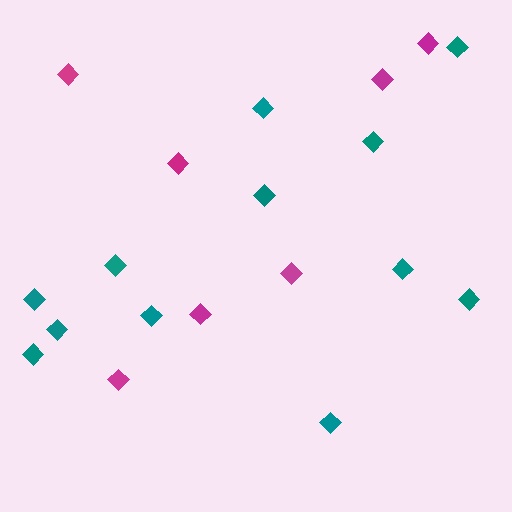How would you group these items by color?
There are 2 groups: one group of teal diamonds (12) and one group of magenta diamonds (7).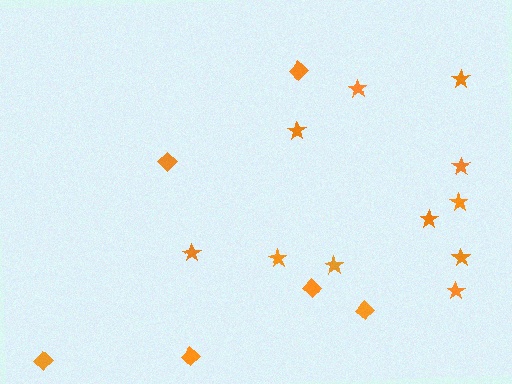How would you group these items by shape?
There are 2 groups: one group of stars (11) and one group of diamonds (6).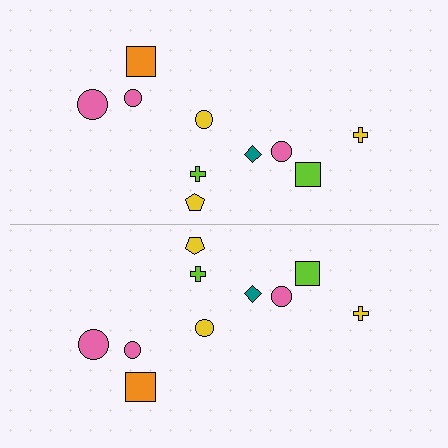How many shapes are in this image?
There are 20 shapes in this image.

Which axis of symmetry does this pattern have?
The pattern has a horizontal axis of symmetry running through the center of the image.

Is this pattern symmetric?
Yes, this pattern has bilateral (reflection) symmetry.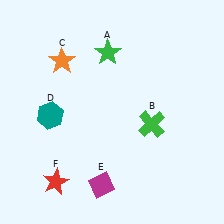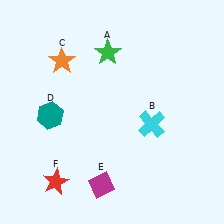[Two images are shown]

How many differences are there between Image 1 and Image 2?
There is 1 difference between the two images.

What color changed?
The cross (B) changed from green in Image 1 to cyan in Image 2.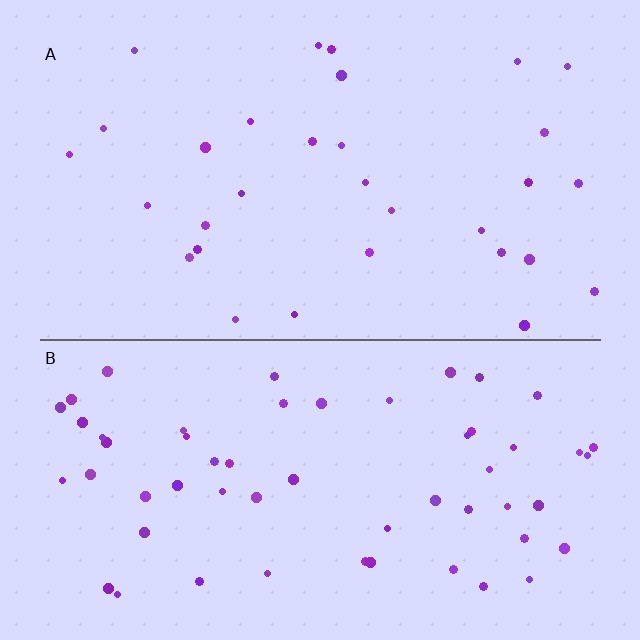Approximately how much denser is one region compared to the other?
Approximately 1.8× — region B over region A.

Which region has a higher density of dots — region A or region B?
B (the bottom).